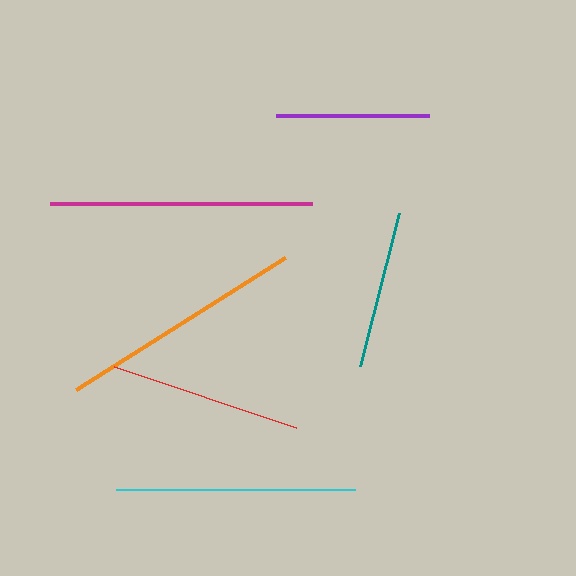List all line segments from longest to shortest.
From longest to shortest: magenta, orange, cyan, red, teal, purple.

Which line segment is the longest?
The magenta line is the longest at approximately 262 pixels.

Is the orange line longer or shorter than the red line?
The orange line is longer than the red line.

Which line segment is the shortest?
The purple line is the shortest at approximately 153 pixels.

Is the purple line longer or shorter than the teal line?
The teal line is longer than the purple line.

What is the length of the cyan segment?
The cyan segment is approximately 239 pixels long.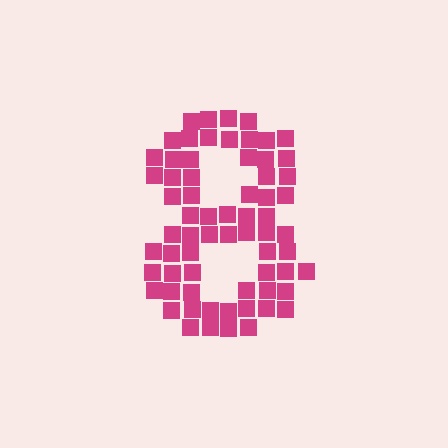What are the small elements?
The small elements are squares.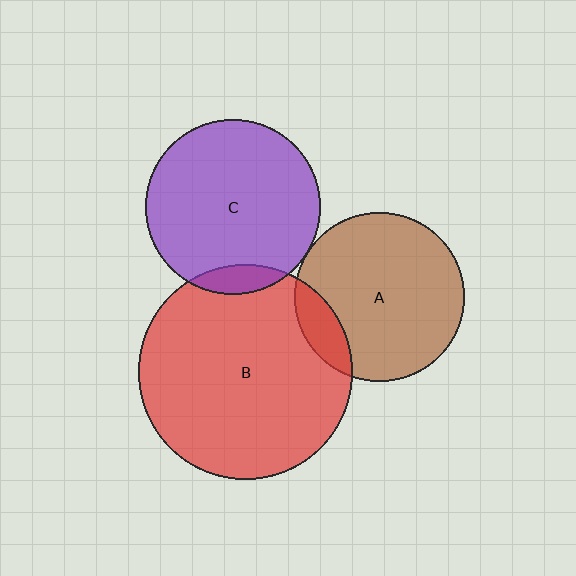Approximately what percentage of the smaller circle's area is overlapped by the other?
Approximately 5%.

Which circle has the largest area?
Circle B (red).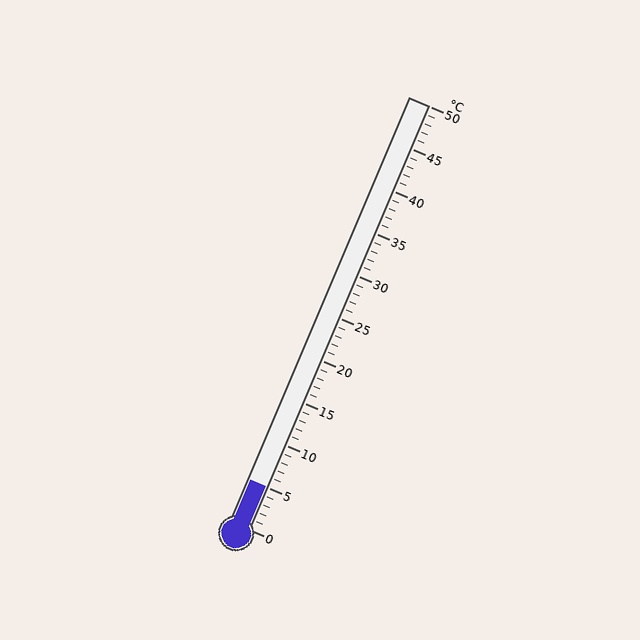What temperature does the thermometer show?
The thermometer shows approximately 5°C.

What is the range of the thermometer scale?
The thermometer scale ranges from 0°C to 50°C.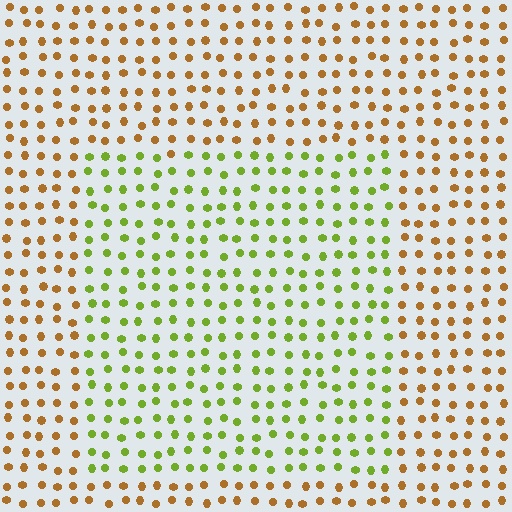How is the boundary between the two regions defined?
The boundary is defined purely by a slight shift in hue (about 55 degrees). Spacing, size, and orientation are identical on both sides.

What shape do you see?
I see a rectangle.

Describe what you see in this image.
The image is filled with small brown elements in a uniform arrangement. A rectangle-shaped region is visible where the elements are tinted to a slightly different hue, forming a subtle color boundary.